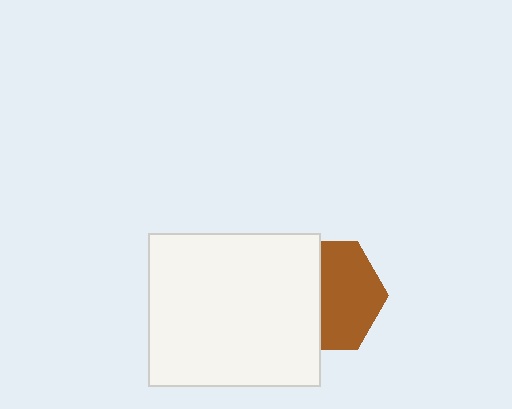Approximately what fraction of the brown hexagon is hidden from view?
Roughly 45% of the brown hexagon is hidden behind the white rectangle.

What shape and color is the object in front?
The object in front is a white rectangle.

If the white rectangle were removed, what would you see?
You would see the complete brown hexagon.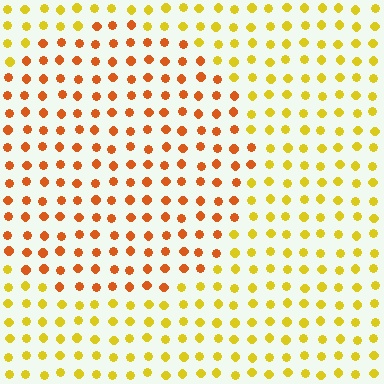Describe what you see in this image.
The image is filled with small yellow elements in a uniform arrangement. A circle-shaped region is visible where the elements are tinted to a slightly different hue, forming a subtle color boundary.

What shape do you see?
I see a circle.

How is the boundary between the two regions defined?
The boundary is defined purely by a slight shift in hue (about 35 degrees). Spacing, size, and orientation are identical on both sides.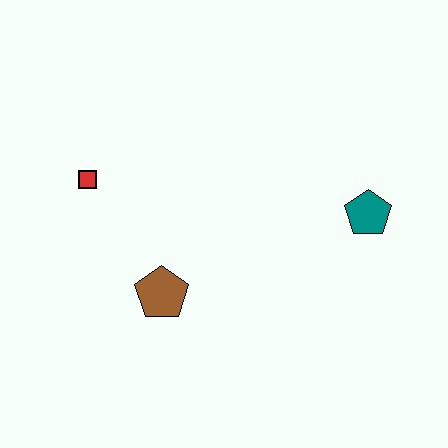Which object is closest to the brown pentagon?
The red square is closest to the brown pentagon.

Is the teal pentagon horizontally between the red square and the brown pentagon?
No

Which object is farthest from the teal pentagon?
The red square is farthest from the teal pentagon.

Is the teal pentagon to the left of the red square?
No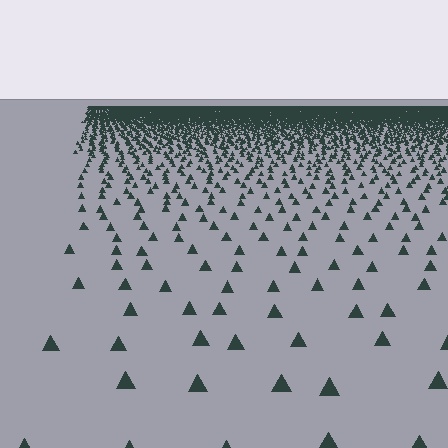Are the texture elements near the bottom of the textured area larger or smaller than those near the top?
Larger. Near the bottom, elements are closer to the viewer and appear at a bigger on-screen size.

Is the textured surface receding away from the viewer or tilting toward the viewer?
The surface is receding away from the viewer. Texture elements get smaller and denser toward the top.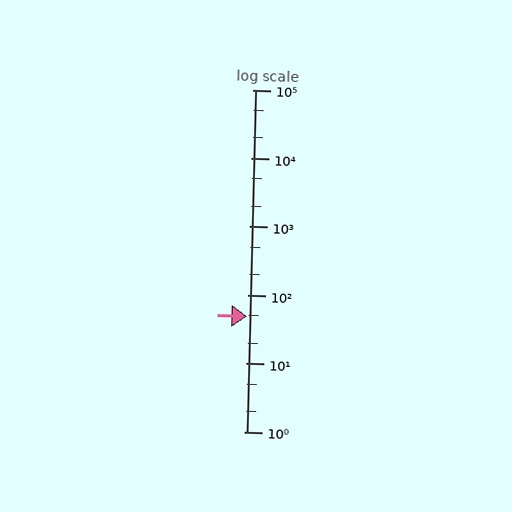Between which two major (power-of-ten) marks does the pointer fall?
The pointer is between 10 and 100.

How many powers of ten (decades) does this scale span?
The scale spans 5 decades, from 1 to 100000.